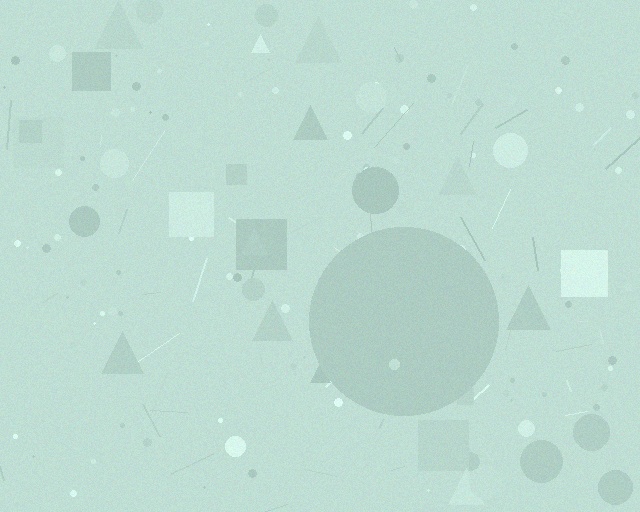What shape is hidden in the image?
A circle is hidden in the image.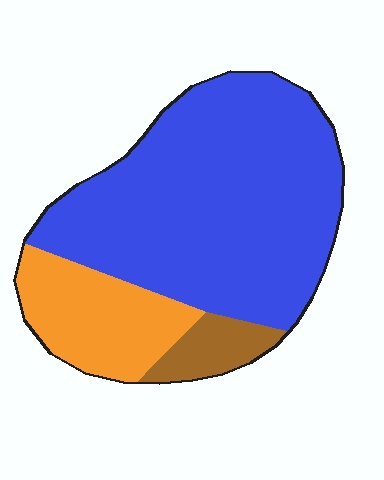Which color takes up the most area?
Blue, at roughly 70%.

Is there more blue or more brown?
Blue.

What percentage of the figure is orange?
Orange covers 21% of the figure.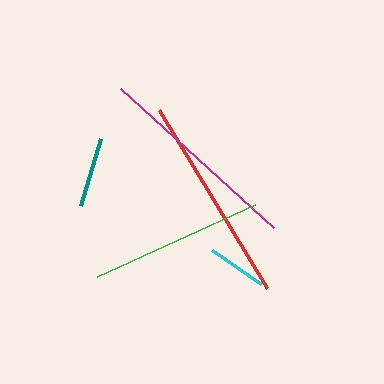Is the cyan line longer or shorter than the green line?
The green line is longer than the cyan line.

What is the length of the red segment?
The red segment is approximately 207 pixels long.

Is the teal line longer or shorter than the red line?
The red line is longer than the teal line.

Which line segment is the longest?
The red line is the longest at approximately 207 pixels.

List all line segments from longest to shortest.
From longest to shortest: red, magenta, green, teal, cyan.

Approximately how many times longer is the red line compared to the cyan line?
The red line is approximately 3.5 times the length of the cyan line.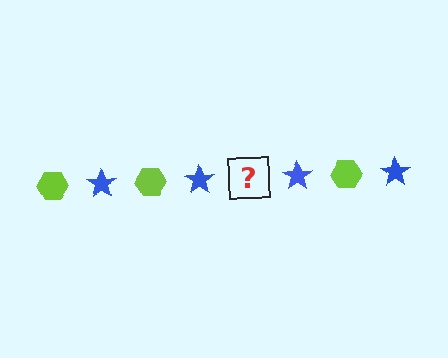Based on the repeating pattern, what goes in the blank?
The blank should be a lime hexagon.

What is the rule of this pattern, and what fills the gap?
The rule is that the pattern alternates between lime hexagon and blue star. The gap should be filled with a lime hexagon.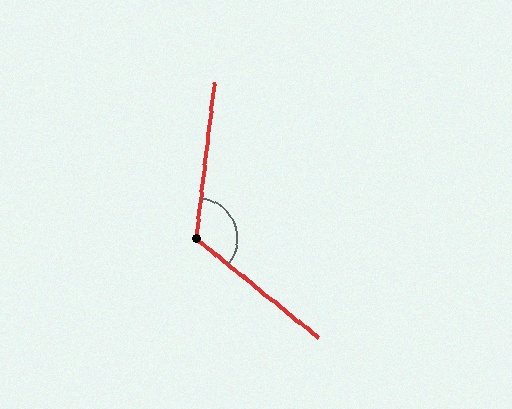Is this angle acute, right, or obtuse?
It is obtuse.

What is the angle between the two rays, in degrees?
Approximately 123 degrees.